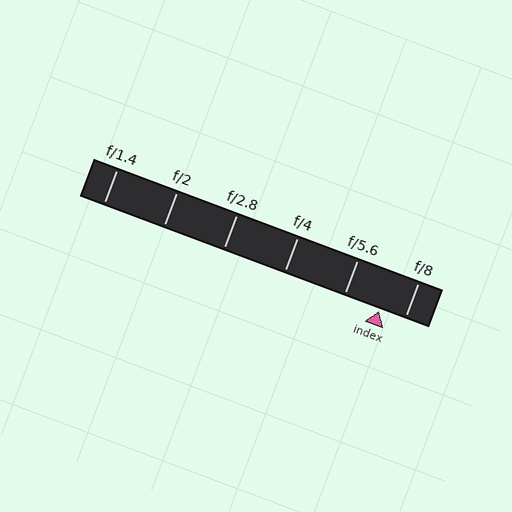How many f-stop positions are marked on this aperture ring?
There are 6 f-stop positions marked.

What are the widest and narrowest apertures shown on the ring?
The widest aperture shown is f/1.4 and the narrowest is f/8.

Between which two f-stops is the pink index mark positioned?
The index mark is between f/5.6 and f/8.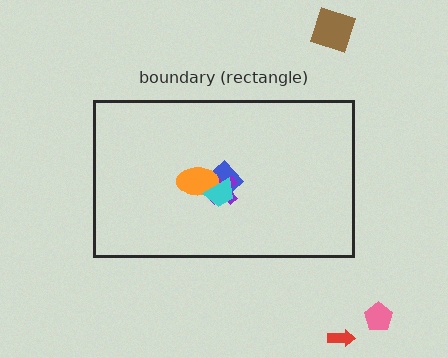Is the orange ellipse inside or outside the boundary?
Inside.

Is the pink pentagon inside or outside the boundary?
Outside.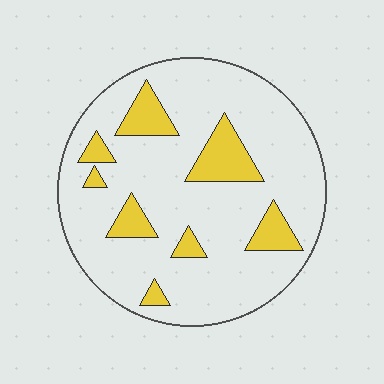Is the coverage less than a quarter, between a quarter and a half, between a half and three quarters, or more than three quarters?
Less than a quarter.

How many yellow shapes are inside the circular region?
8.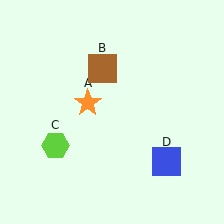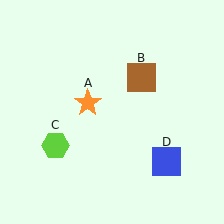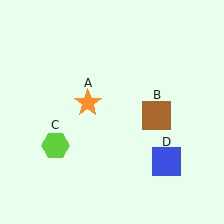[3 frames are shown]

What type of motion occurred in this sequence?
The brown square (object B) rotated clockwise around the center of the scene.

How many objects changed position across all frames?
1 object changed position: brown square (object B).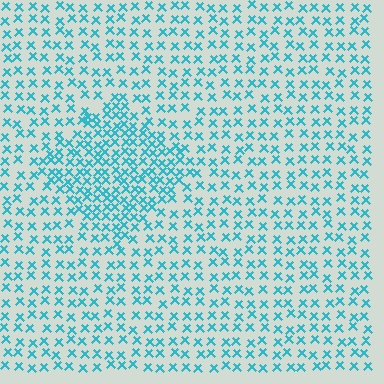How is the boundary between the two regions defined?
The boundary is defined by a change in element density (approximately 1.9x ratio). All elements are the same color, size, and shape.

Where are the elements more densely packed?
The elements are more densely packed inside the diamond boundary.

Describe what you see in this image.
The image contains small cyan elements arranged at two different densities. A diamond-shaped region is visible where the elements are more densely packed than the surrounding area.